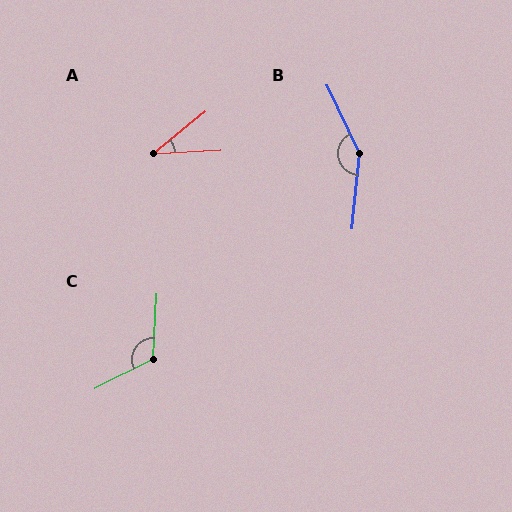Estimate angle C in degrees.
Approximately 120 degrees.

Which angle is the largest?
B, at approximately 149 degrees.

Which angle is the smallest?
A, at approximately 36 degrees.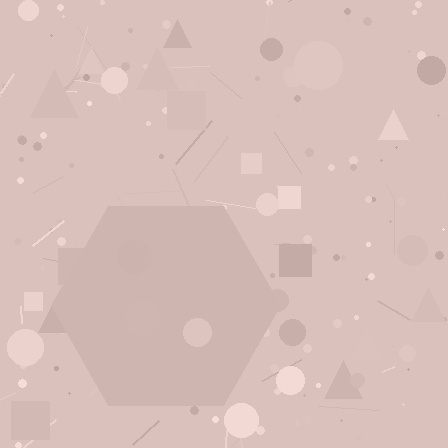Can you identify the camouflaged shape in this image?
The camouflaged shape is a hexagon.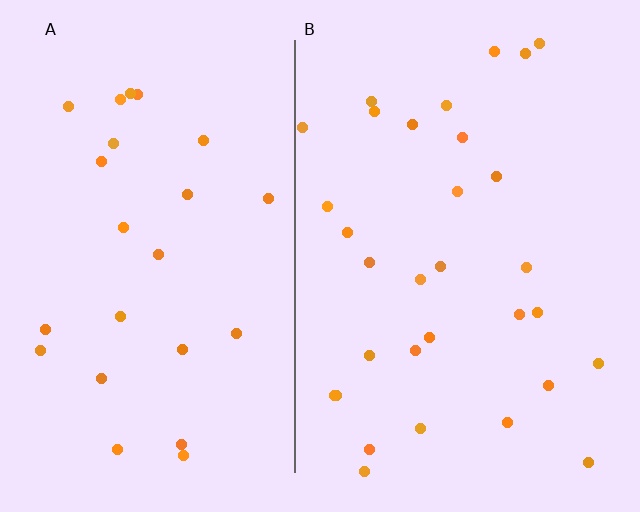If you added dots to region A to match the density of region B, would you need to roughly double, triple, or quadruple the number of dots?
Approximately double.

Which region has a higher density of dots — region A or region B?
B (the right).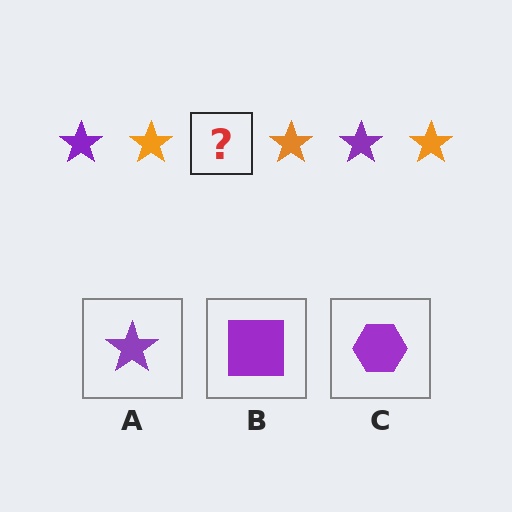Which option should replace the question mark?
Option A.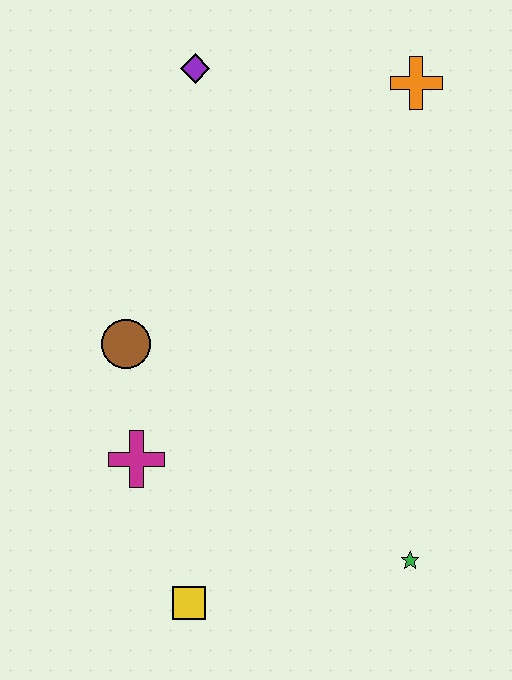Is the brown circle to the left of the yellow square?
Yes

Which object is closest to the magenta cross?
The brown circle is closest to the magenta cross.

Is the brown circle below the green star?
No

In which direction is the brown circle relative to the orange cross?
The brown circle is to the left of the orange cross.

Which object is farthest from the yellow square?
The orange cross is farthest from the yellow square.